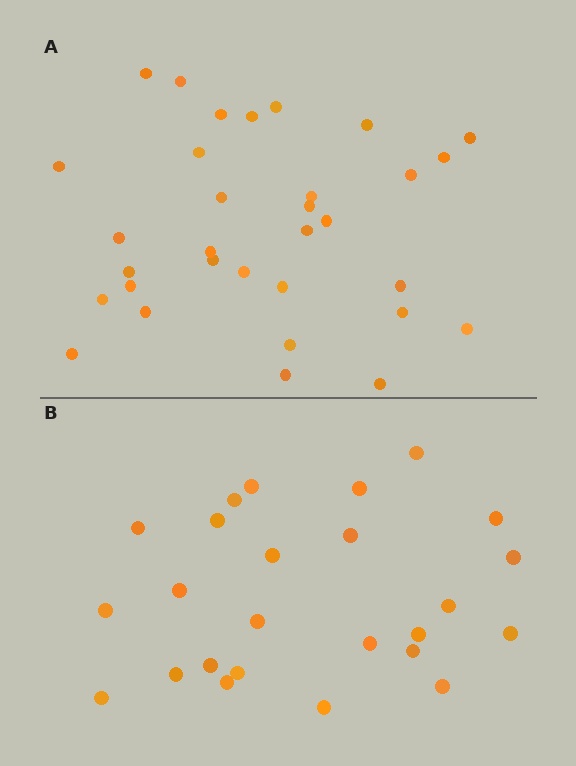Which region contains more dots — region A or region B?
Region A (the top region) has more dots.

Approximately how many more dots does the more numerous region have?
Region A has roughly 8 or so more dots than region B.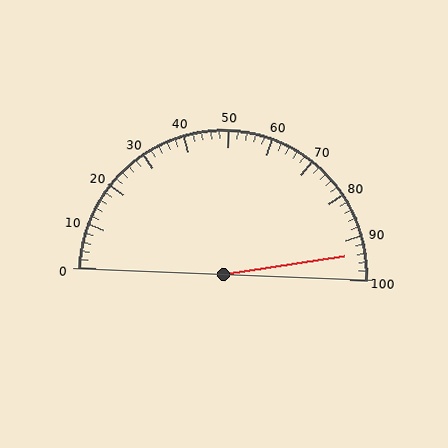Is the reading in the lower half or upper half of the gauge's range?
The reading is in the upper half of the range (0 to 100).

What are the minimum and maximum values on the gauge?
The gauge ranges from 0 to 100.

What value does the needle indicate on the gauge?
The needle indicates approximately 94.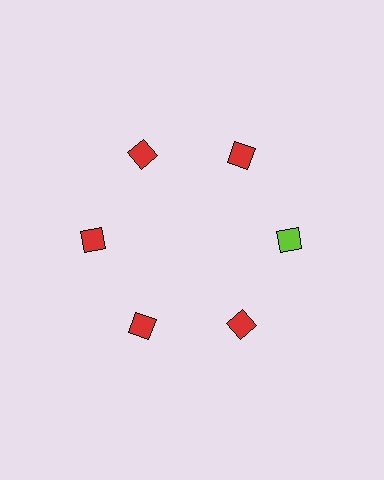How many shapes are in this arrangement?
There are 6 shapes arranged in a ring pattern.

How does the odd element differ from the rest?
It has a different color: lime instead of red.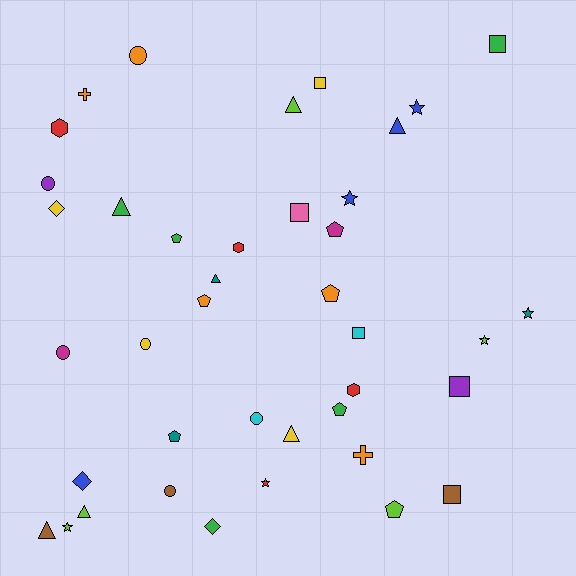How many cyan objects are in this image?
There are 2 cyan objects.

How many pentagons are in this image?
There are 7 pentagons.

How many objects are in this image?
There are 40 objects.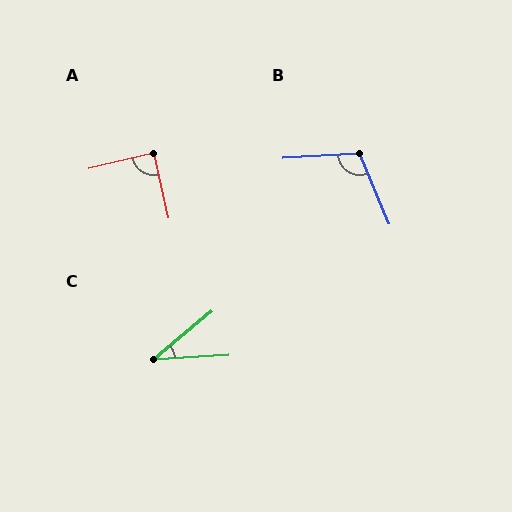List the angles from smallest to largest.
C (36°), A (89°), B (110°).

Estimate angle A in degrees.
Approximately 89 degrees.